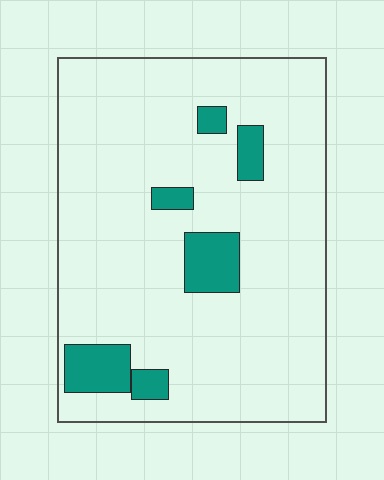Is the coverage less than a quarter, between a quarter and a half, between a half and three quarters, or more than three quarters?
Less than a quarter.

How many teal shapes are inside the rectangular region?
6.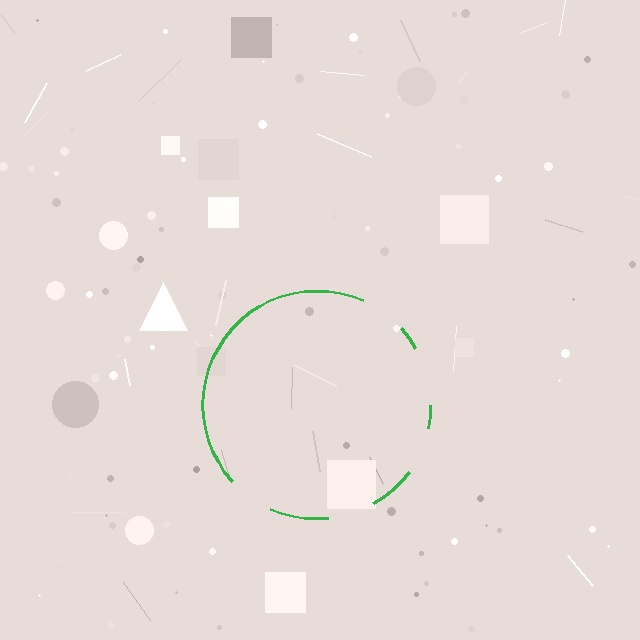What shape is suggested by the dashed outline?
The dashed outline suggests a circle.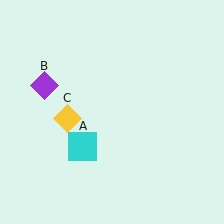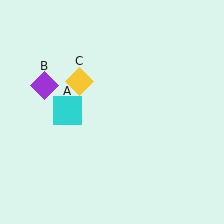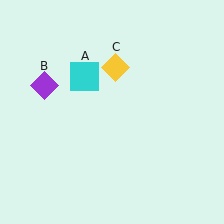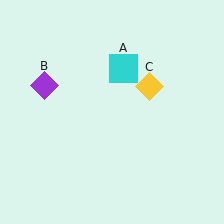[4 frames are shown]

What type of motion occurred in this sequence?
The cyan square (object A), yellow diamond (object C) rotated clockwise around the center of the scene.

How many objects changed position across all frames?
2 objects changed position: cyan square (object A), yellow diamond (object C).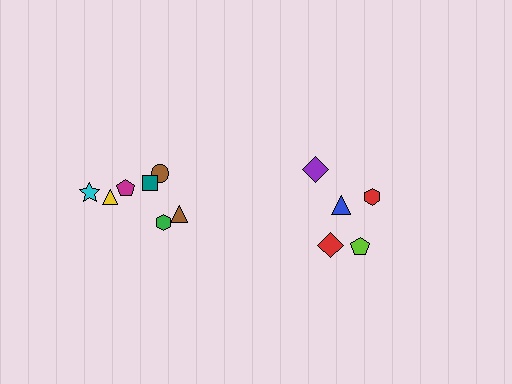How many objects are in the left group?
There are 7 objects.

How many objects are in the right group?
There are 5 objects.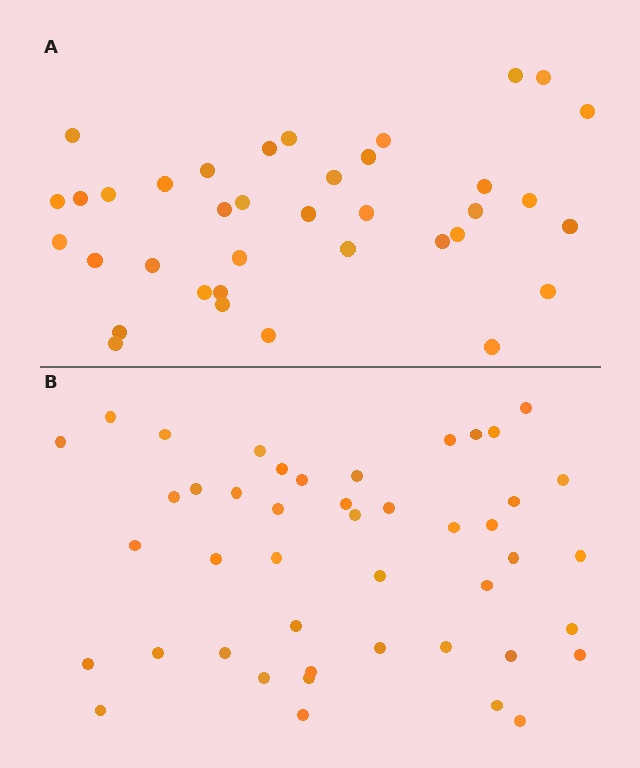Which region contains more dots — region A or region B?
Region B (the bottom region) has more dots.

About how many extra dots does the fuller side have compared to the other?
Region B has roughly 8 or so more dots than region A.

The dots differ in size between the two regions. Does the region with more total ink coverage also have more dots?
No. Region A has more total ink coverage because its dots are larger, but region B actually contains more individual dots. Total area can be misleading — the number of items is what matters here.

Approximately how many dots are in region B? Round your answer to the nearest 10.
About 40 dots. (The exact count is 45, which rounds to 40.)